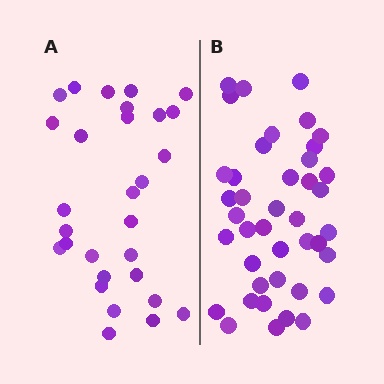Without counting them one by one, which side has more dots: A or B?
Region B (the right region) has more dots.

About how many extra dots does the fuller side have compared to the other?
Region B has roughly 12 or so more dots than region A.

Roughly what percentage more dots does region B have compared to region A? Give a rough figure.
About 40% more.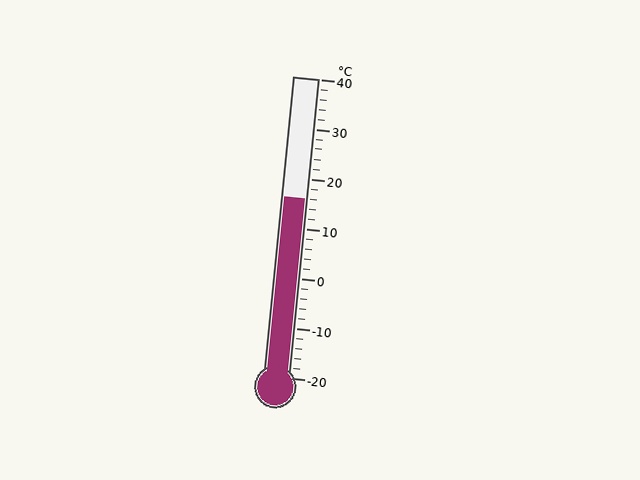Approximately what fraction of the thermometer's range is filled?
The thermometer is filled to approximately 60% of its range.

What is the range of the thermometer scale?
The thermometer scale ranges from -20°C to 40°C.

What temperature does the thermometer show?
The thermometer shows approximately 16°C.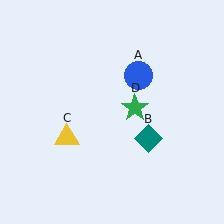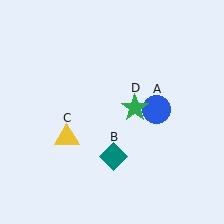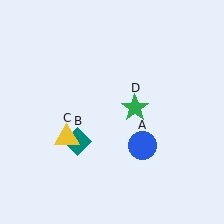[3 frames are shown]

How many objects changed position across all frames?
2 objects changed position: blue circle (object A), teal diamond (object B).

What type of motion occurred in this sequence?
The blue circle (object A), teal diamond (object B) rotated clockwise around the center of the scene.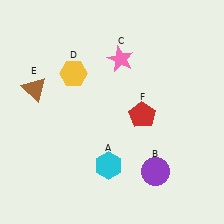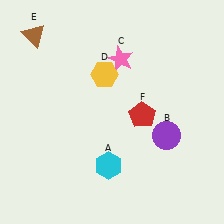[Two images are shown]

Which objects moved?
The objects that moved are: the purple circle (B), the yellow hexagon (D), the brown triangle (E).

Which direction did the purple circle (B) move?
The purple circle (B) moved up.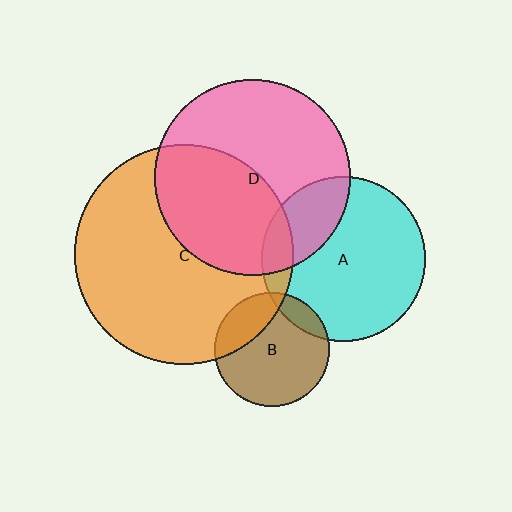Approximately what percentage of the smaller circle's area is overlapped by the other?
Approximately 45%.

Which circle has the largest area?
Circle C (orange).